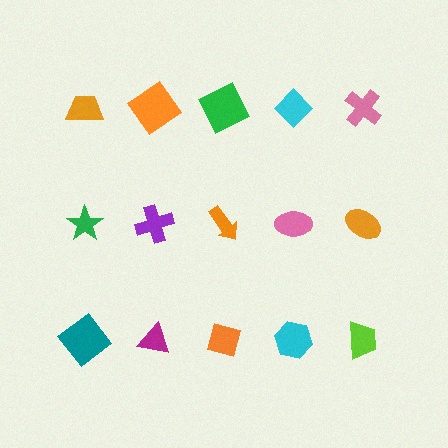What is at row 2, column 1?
A green star.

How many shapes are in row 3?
5 shapes.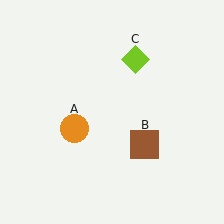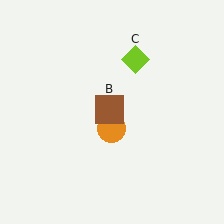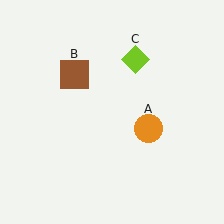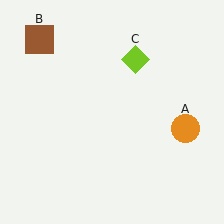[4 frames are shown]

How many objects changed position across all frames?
2 objects changed position: orange circle (object A), brown square (object B).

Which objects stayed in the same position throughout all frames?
Lime diamond (object C) remained stationary.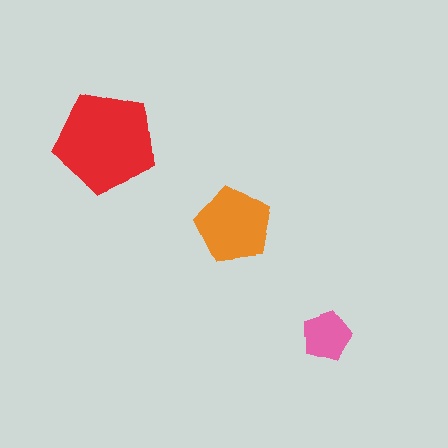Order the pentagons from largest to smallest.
the red one, the orange one, the pink one.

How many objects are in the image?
There are 3 objects in the image.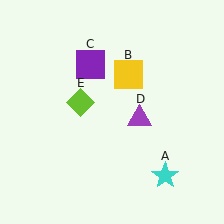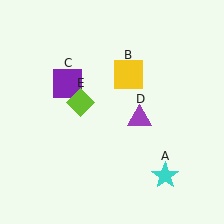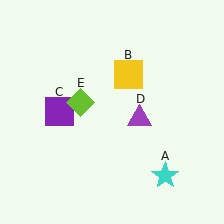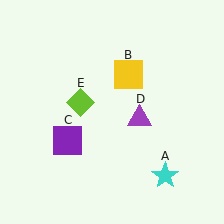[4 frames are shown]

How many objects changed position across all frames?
1 object changed position: purple square (object C).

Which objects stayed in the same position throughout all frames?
Cyan star (object A) and yellow square (object B) and purple triangle (object D) and lime diamond (object E) remained stationary.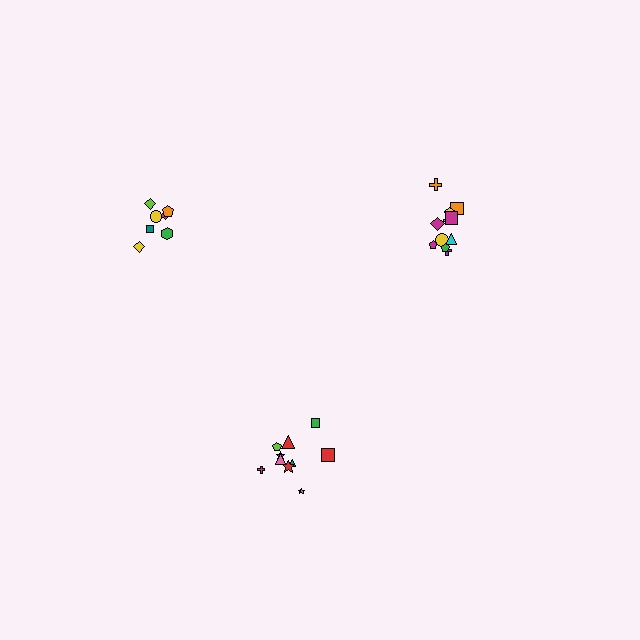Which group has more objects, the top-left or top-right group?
The top-right group.